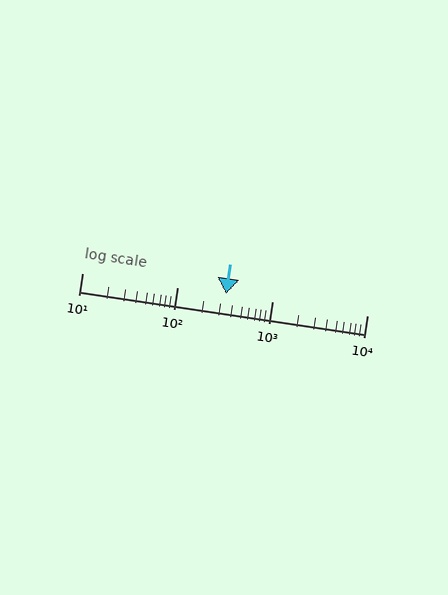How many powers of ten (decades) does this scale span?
The scale spans 3 decades, from 10 to 10000.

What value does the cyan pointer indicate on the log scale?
The pointer indicates approximately 330.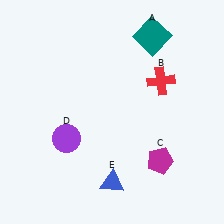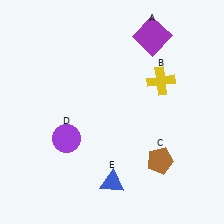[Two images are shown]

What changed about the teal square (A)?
In Image 1, A is teal. In Image 2, it changed to purple.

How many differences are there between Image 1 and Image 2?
There are 3 differences between the two images.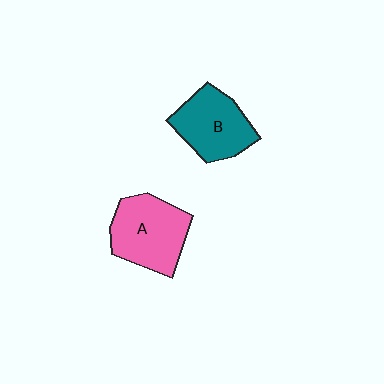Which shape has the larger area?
Shape A (pink).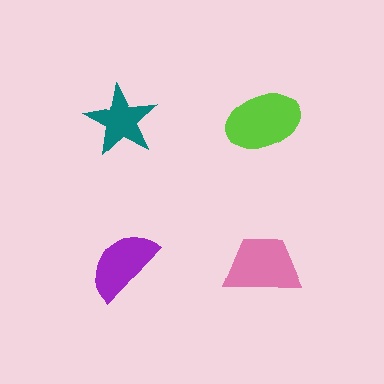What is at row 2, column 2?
A pink trapezoid.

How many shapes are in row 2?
2 shapes.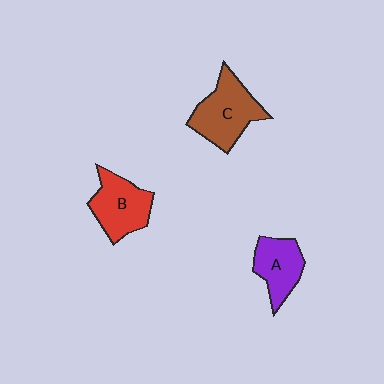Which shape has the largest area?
Shape C (brown).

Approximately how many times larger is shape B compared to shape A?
Approximately 1.2 times.